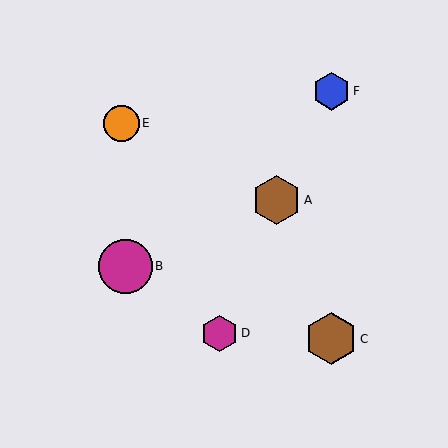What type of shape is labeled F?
Shape F is a blue hexagon.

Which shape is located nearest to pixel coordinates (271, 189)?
The brown hexagon (labeled A) at (277, 200) is nearest to that location.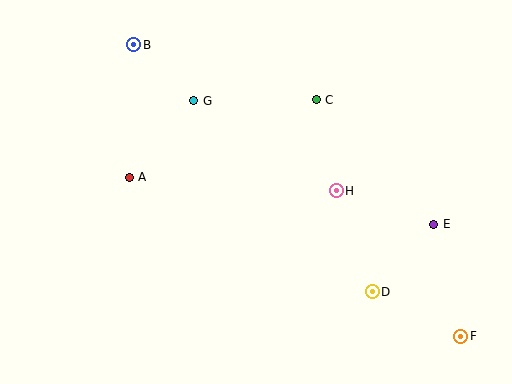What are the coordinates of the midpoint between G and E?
The midpoint between G and E is at (314, 162).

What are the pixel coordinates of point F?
Point F is at (461, 336).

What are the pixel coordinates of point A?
Point A is at (129, 177).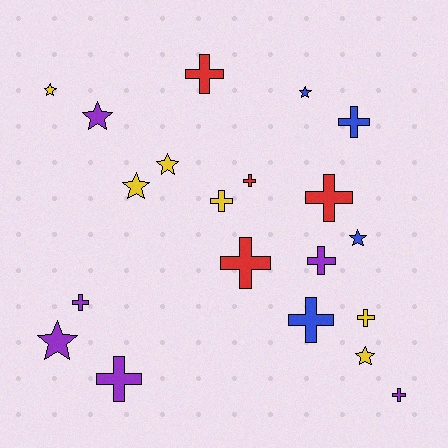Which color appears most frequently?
Purple, with 6 objects.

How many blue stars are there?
There are 2 blue stars.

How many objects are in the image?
There are 20 objects.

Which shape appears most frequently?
Cross, with 12 objects.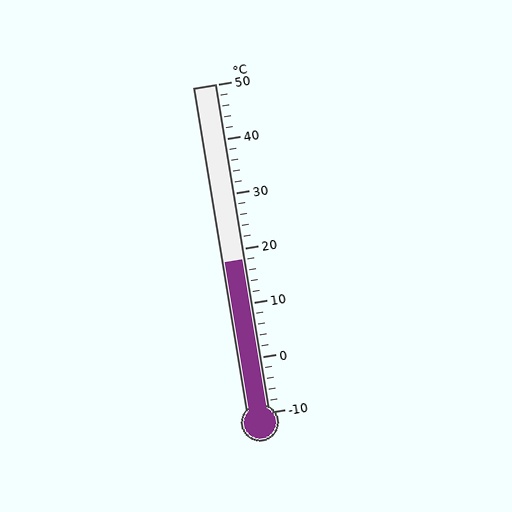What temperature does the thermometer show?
The thermometer shows approximately 18°C.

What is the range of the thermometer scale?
The thermometer scale ranges from -10°C to 50°C.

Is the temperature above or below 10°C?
The temperature is above 10°C.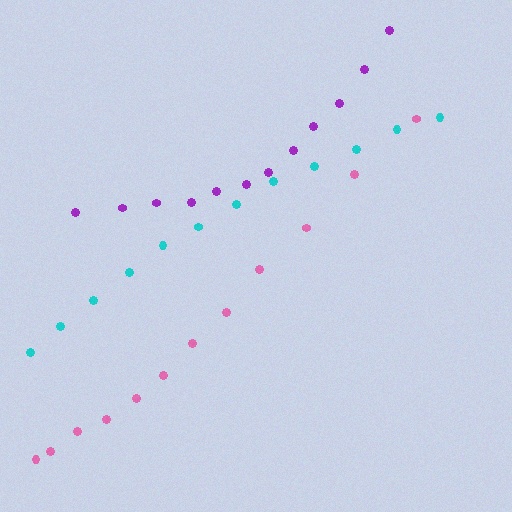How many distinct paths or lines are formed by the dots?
There are 3 distinct paths.